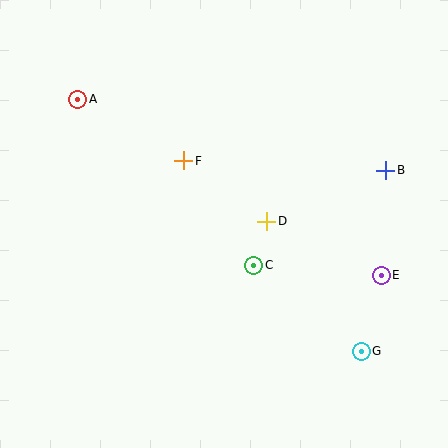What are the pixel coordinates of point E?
Point E is at (381, 275).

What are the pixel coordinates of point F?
Point F is at (184, 161).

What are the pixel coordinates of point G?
Point G is at (361, 351).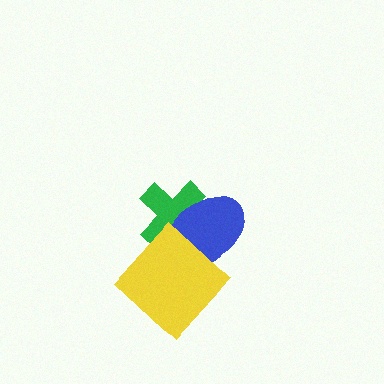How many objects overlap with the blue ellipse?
2 objects overlap with the blue ellipse.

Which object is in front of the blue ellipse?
The yellow diamond is in front of the blue ellipse.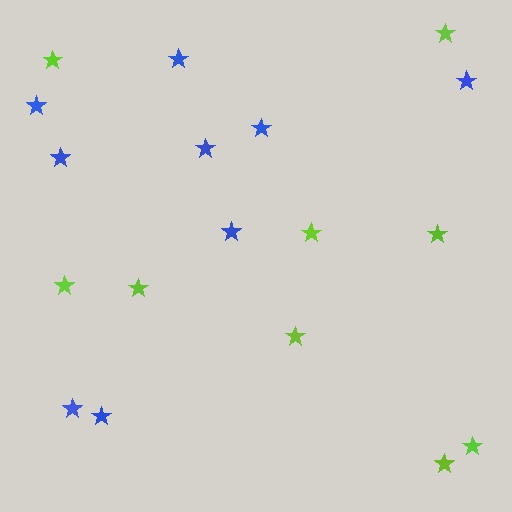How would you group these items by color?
There are 2 groups: one group of blue stars (9) and one group of lime stars (9).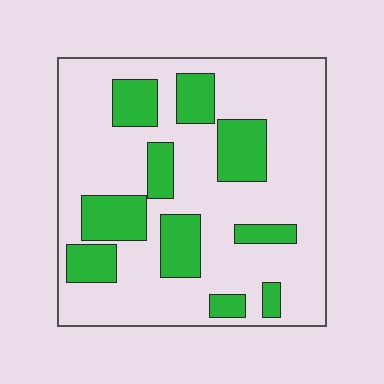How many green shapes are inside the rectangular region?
10.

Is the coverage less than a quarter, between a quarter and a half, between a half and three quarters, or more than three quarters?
Between a quarter and a half.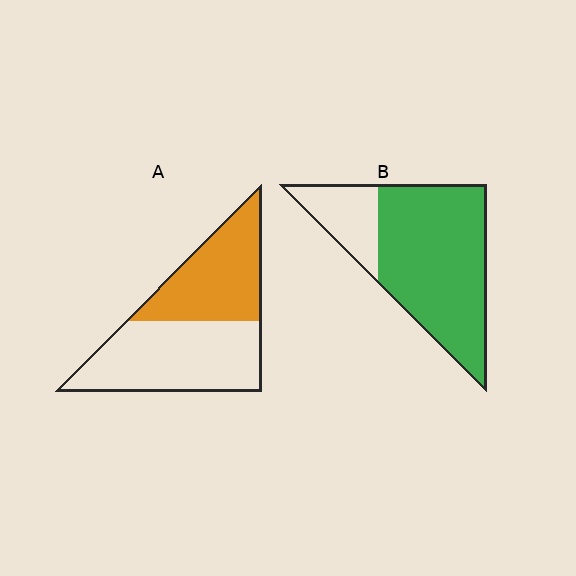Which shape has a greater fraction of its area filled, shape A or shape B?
Shape B.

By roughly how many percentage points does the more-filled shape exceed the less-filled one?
By roughly 35 percentage points (B over A).